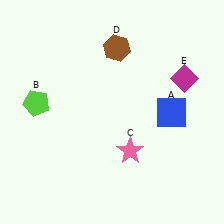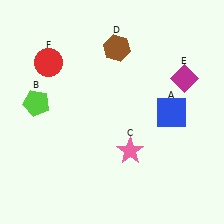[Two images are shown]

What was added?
A red circle (F) was added in Image 2.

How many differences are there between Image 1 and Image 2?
There is 1 difference between the two images.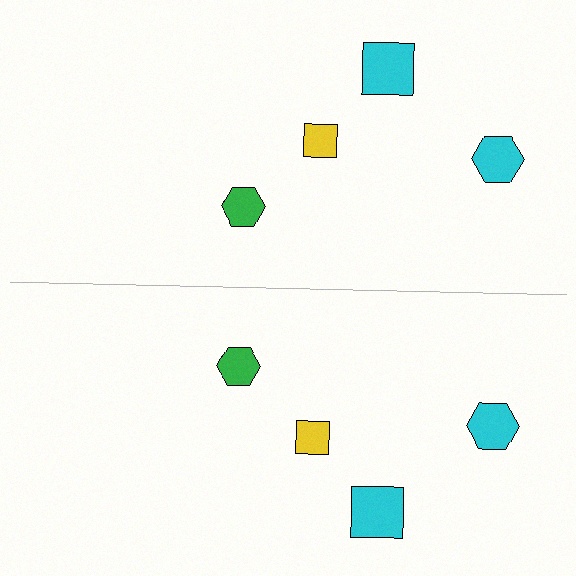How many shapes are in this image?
There are 8 shapes in this image.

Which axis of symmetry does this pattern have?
The pattern has a horizontal axis of symmetry running through the center of the image.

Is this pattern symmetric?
Yes, this pattern has bilateral (reflection) symmetry.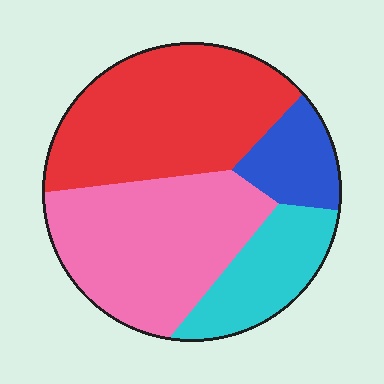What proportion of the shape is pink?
Pink covers about 35% of the shape.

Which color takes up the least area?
Blue, at roughly 10%.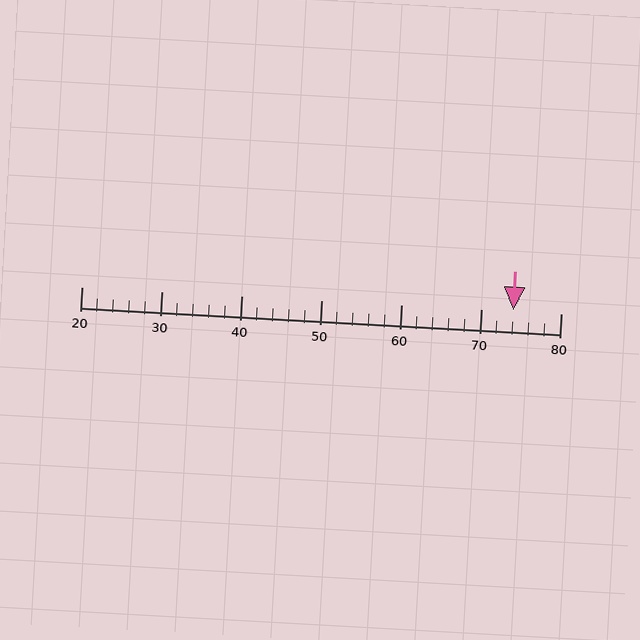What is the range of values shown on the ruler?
The ruler shows values from 20 to 80.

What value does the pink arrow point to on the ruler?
The pink arrow points to approximately 74.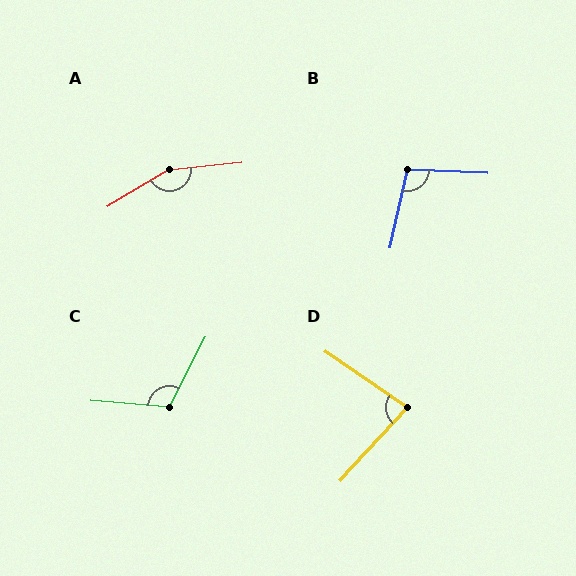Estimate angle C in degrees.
Approximately 113 degrees.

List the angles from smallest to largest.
D (82°), B (100°), C (113°), A (155°).